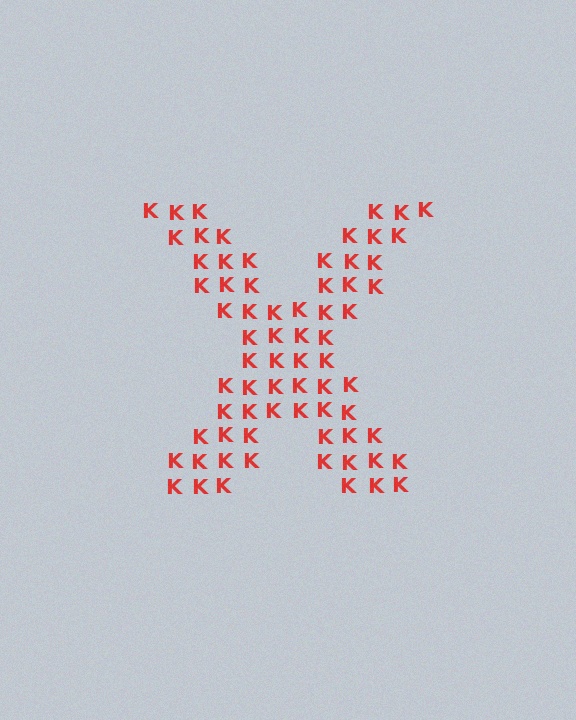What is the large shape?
The large shape is the letter X.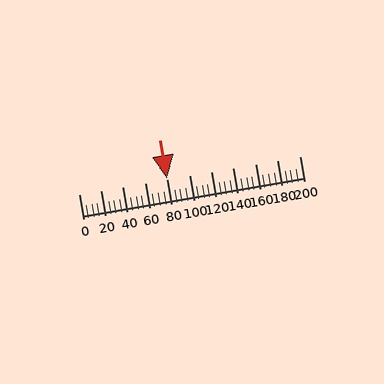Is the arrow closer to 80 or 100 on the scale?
The arrow is closer to 80.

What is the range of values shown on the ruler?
The ruler shows values from 0 to 200.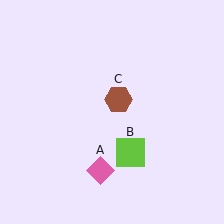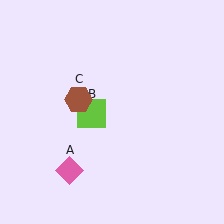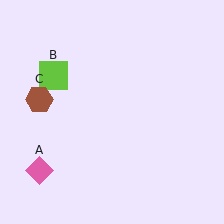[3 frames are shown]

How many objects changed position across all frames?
3 objects changed position: pink diamond (object A), lime square (object B), brown hexagon (object C).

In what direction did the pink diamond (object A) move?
The pink diamond (object A) moved left.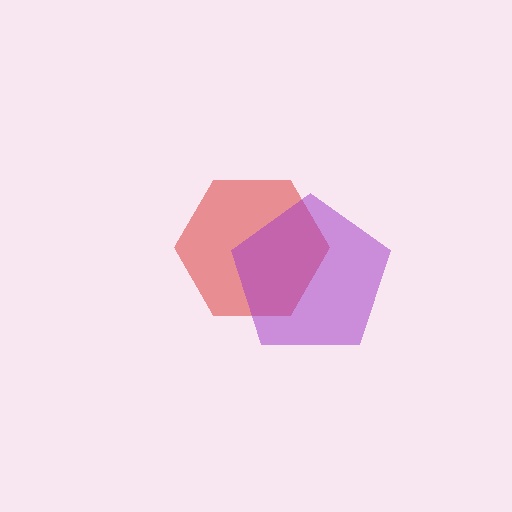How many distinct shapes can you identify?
There are 2 distinct shapes: a red hexagon, a purple pentagon.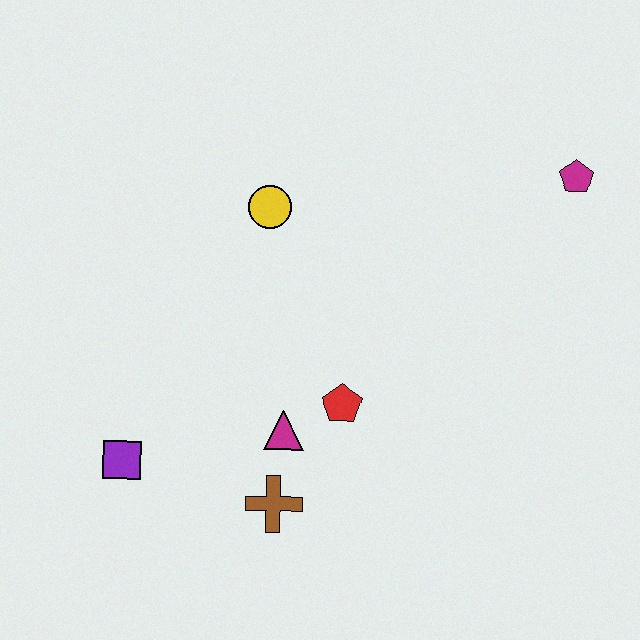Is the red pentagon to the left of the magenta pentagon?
Yes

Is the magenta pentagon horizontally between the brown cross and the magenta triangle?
No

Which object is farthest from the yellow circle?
The magenta pentagon is farthest from the yellow circle.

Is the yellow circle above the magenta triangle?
Yes